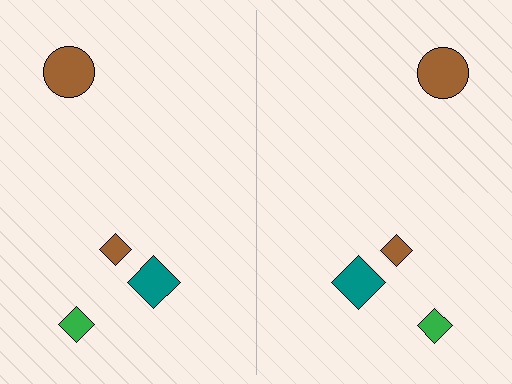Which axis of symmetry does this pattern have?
The pattern has a vertical axis of symmetry running through the center of the image.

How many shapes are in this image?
There are 8 shapes in this image.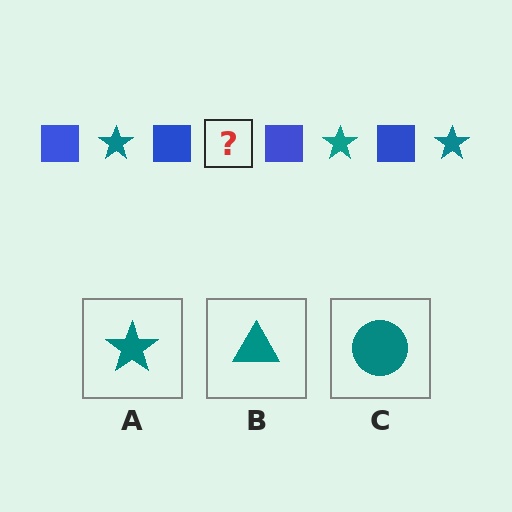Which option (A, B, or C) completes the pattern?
A.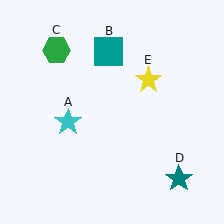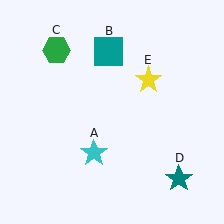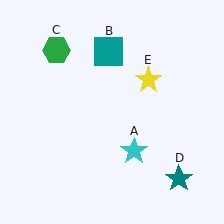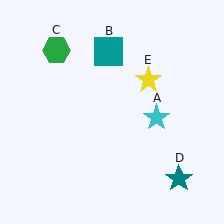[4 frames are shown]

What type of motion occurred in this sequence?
The cyan star (object A) rotated counterclockwise around the center of the scene.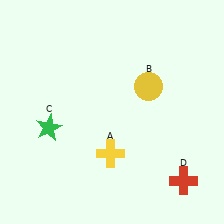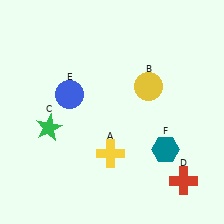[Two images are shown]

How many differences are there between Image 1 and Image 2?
There are 2 differences between the two images.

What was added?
A blue circle (E), a teal hexagon (F) were added in Image 2.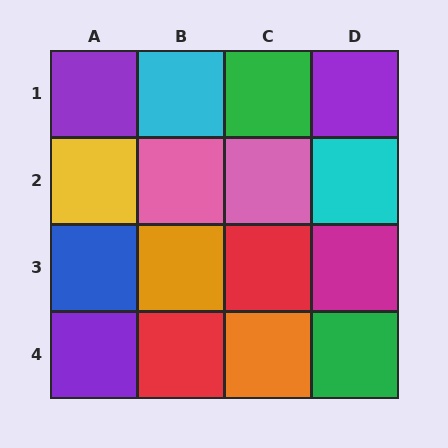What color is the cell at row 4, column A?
Purple.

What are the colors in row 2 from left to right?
Yellow, pink, pink, cyan.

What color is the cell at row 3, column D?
Magenta.